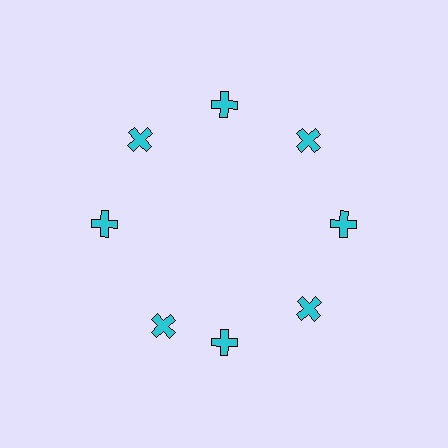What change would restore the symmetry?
The symmetry would be restored by rotating it back into even spacing with its neighbors so that all 8 crosses sit at equal angles and equal distance from the center.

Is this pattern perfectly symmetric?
No. The 8 cyan crosses are arranged in a ring, but one element near the 8 o'clock position is rotated out of alignment along the ring, breaking the 8-fold rotational symmetry.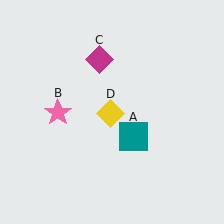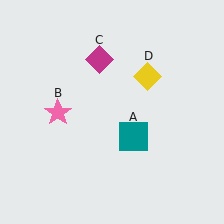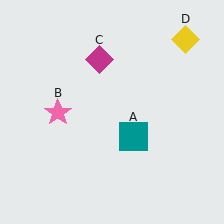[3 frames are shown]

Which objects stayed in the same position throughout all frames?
Teal square (object A) and pink star (object B) and magenta diamond (object C) remained stationary.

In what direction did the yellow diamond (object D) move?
The yellow diamond (object D) moved up and to the right.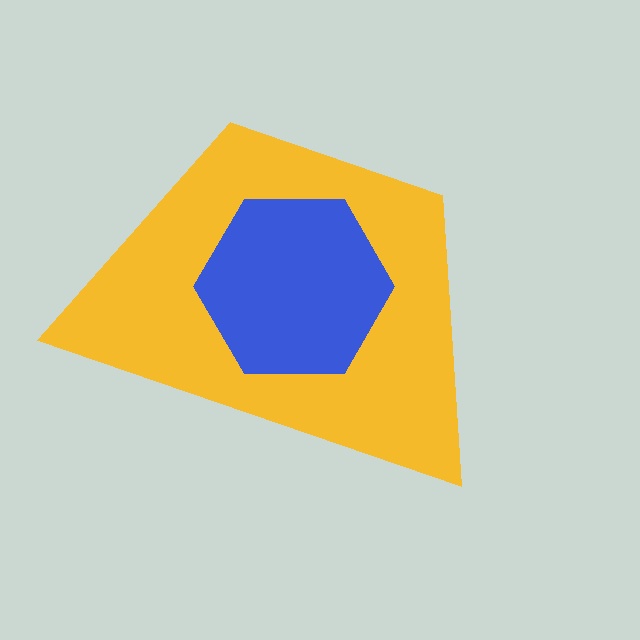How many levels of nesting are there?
2.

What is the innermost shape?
The blue hexagon.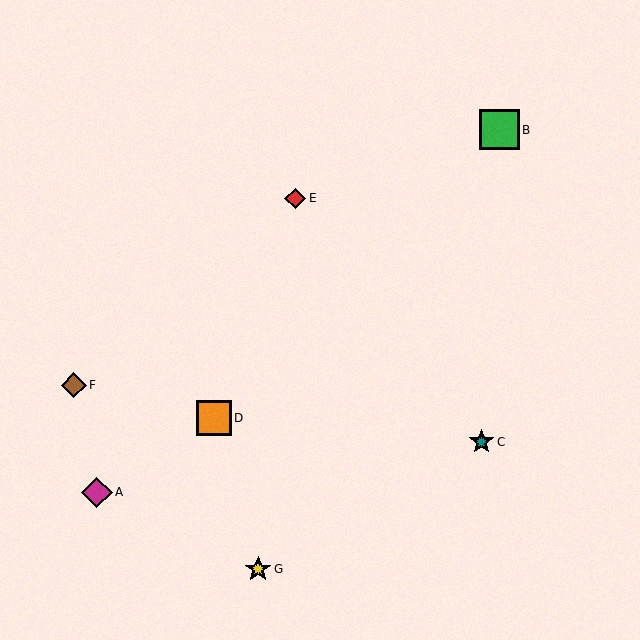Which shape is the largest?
The green square (labeled B) is the largest.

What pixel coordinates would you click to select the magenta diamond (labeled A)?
Click at (97, 492) to select the magenta diamond A.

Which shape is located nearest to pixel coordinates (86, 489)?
The magenta diamond (labeled A) at (97, 492) is nearest to that location.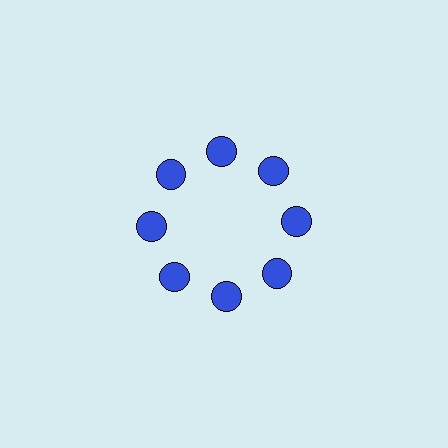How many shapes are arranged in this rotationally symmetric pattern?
There are 8 shapes, arranged in 8 groups of 1.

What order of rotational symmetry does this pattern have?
This pattern has 8-fold rotational symmetry.